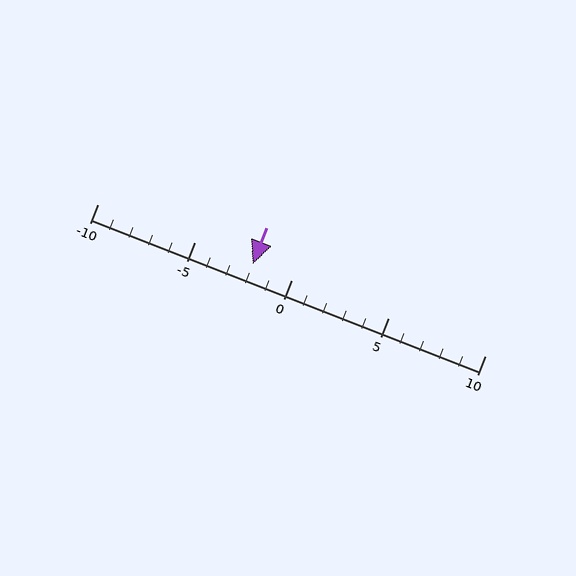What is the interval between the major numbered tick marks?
The major tick marks are spaced 5 units apart.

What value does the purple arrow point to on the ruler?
The purple arrow points to approximately -2.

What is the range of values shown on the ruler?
The ruler shows values from -10 to 10.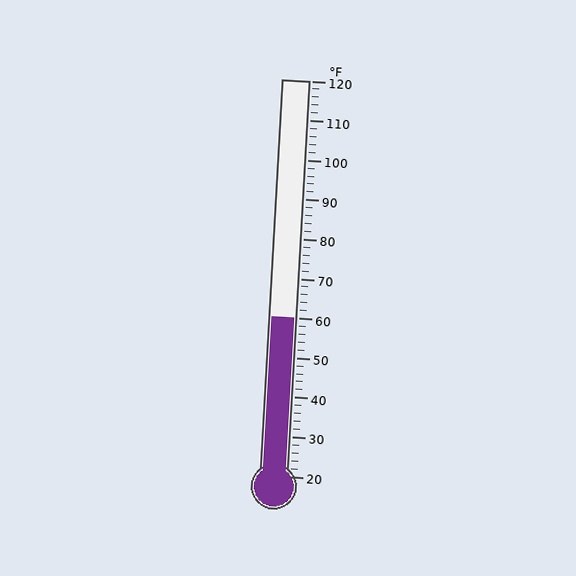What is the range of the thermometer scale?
The thermometer scale ranges from 20°F to 120°F.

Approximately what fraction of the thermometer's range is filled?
The thermometer is filled to approximately 40% of its range.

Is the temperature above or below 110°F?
The temperature is below 110°F.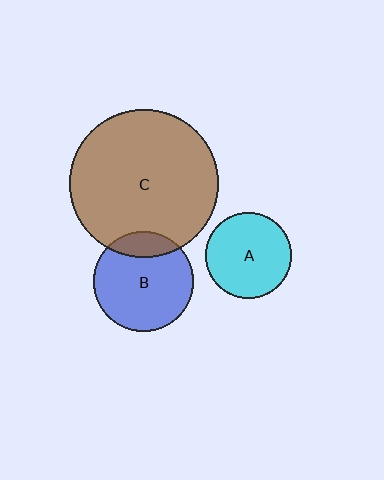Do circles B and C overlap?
Yes.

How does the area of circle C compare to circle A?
Approximately 3.0 times.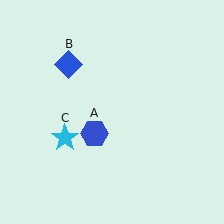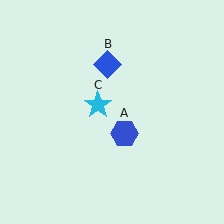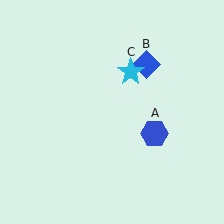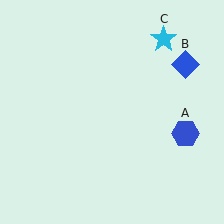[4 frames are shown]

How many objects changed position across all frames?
3 objects changed position: blue hexagon (object A), blue diamond (object B), cyan star (object C).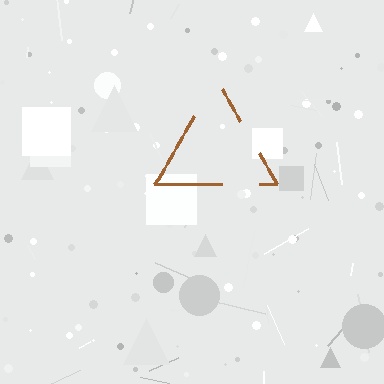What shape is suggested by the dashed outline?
The dashed outline suggests a triangle.